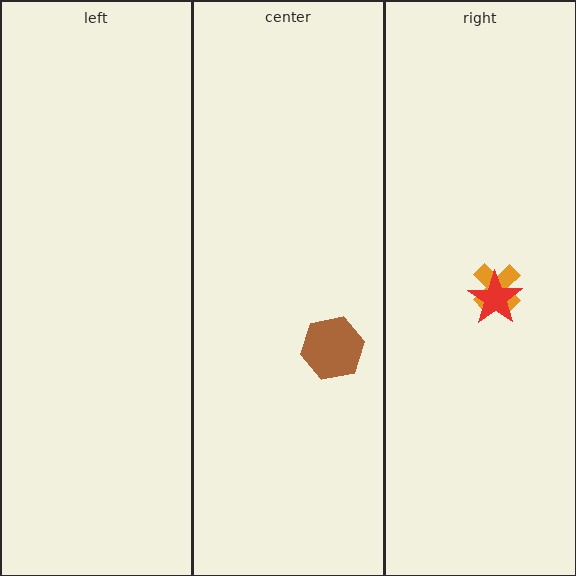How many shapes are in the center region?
1.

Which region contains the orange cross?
The right region.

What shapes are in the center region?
The brown hexagon.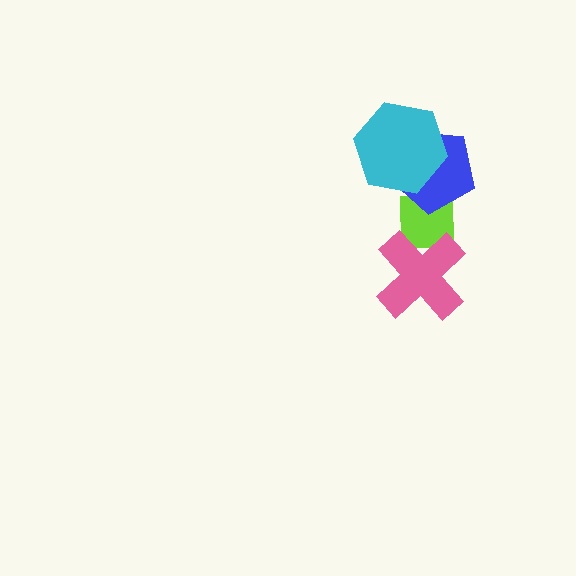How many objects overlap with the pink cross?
1 object overlaps with the pink cross.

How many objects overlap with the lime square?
2 objects overlap with the lime square.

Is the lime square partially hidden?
Yes, it is partially covered by another shape.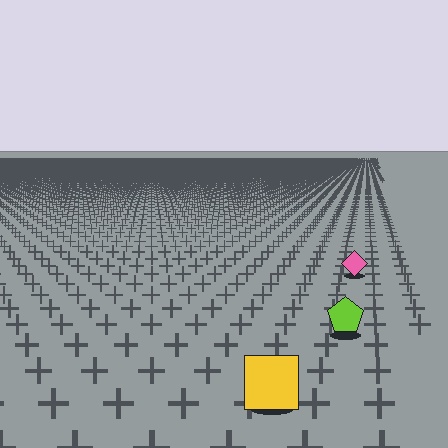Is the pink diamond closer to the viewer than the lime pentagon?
No. The lime pentagon is closer — you can tell from the texture gradient: the ground texture is coarser near it.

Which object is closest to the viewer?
The yellow square is closest. The texture marks near it are larger and more spread out.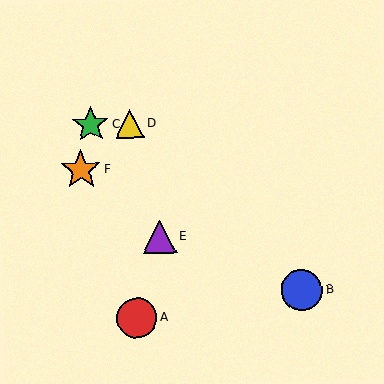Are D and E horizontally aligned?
No, D is at y≈124 and E is at y≈237.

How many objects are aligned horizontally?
2 objects (C, D) are aligned horizontally.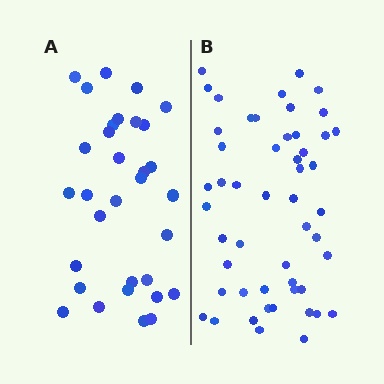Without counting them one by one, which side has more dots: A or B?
Region B (the right region) has more dots.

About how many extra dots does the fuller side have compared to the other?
Region B has approximately 20 more dots than region A.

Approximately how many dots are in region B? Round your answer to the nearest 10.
About 50 dots. (The exact count is 51, which rounds to 50.)